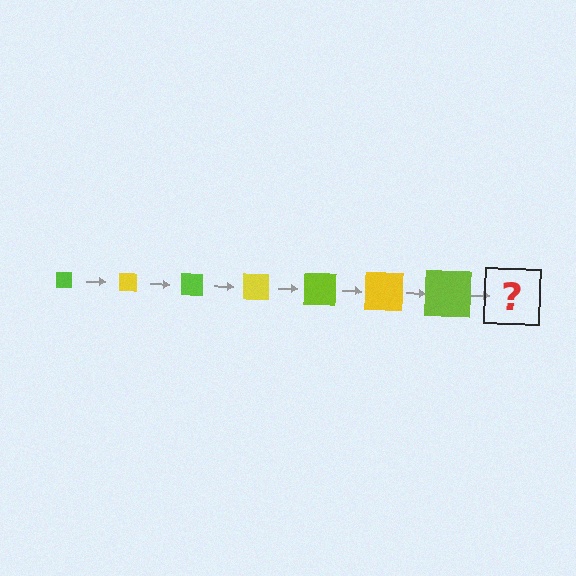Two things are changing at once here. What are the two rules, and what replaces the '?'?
The two rules are that the square grows larger each step and the color cycles through lime and yellow. The '?' should be a yellow square, larger than the previous one.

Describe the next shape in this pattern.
It should be a yellow square, larger than the previous one.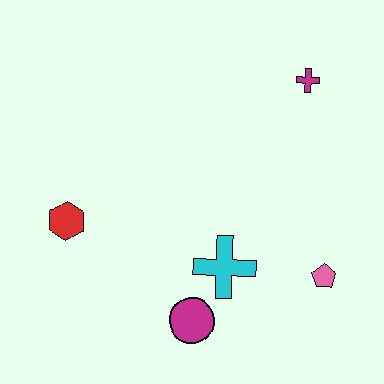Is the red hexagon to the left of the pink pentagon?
Yes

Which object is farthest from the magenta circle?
The magenta cross is farthest from the magenta circle.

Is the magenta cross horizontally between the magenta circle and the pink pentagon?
Yes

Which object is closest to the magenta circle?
The cyan cross is closest to the magenta circle.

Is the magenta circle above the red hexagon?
No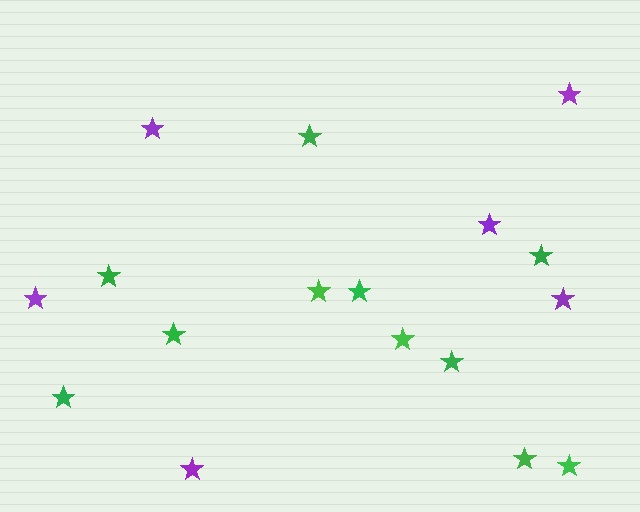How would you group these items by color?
There are 2 groups: one group of green stars (11) and one group of purple stars (6).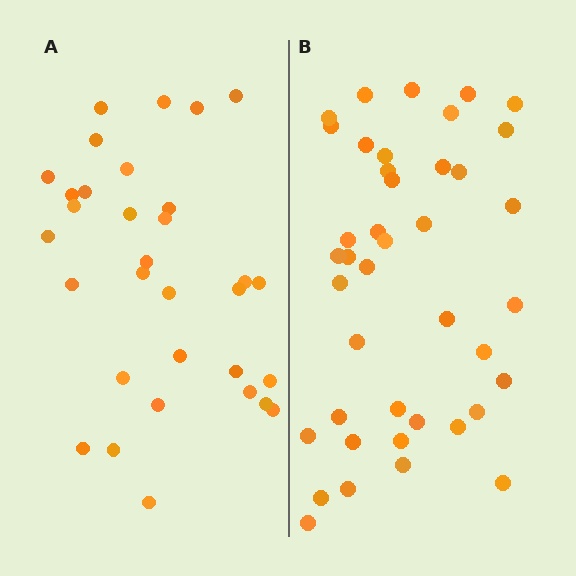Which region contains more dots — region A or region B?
Region B (the right region) has more dots.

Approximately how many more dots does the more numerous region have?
Region B has roughly 8 or so more dots than region A.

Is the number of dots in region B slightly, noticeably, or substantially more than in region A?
Region B has noticeably more, but not dramatically so. The ratio is roughly 1.3 to 1.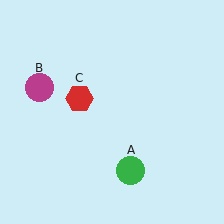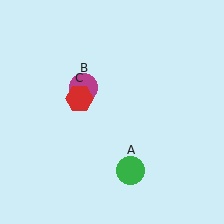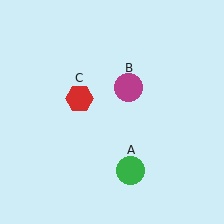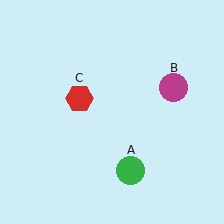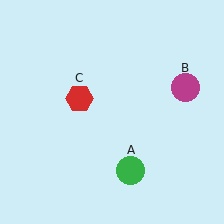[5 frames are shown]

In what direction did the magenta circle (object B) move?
The magenta circle (object B) moved right.